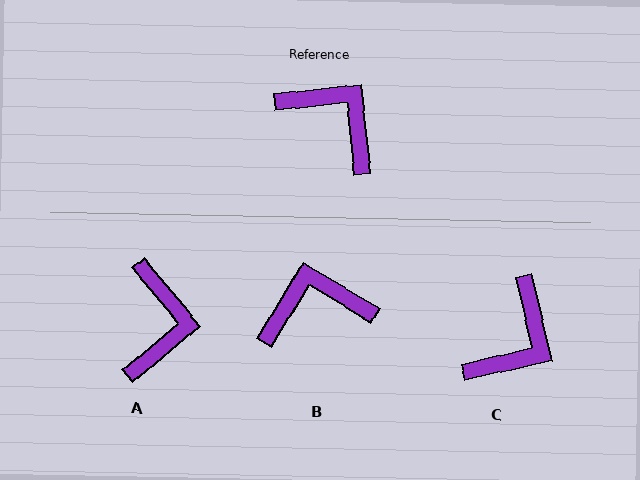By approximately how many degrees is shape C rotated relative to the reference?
Approximately 83 degrees clockwise.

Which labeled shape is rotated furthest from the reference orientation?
C, about 83 degrees away.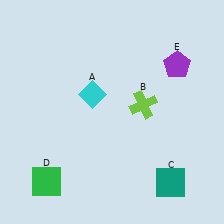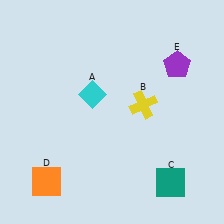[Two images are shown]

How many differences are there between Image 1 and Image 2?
There are 2 differences between the two images.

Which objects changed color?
B changed from lime to yellow. D changed from green to orange.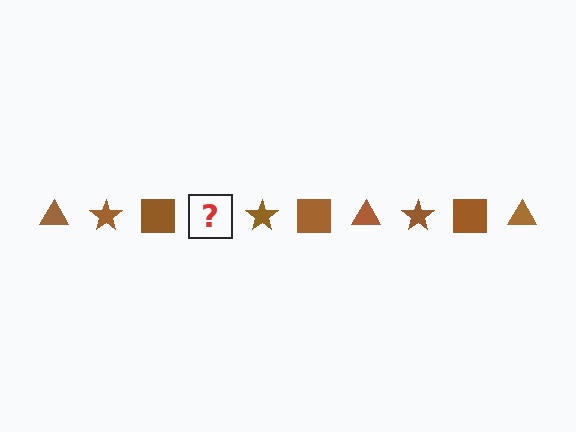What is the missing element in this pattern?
The missing element is a brown triangle.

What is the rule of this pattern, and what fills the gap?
The rule is that the pattern cycles through triangle, star, square shapes in brown. The gap should be filled with a brown triangle.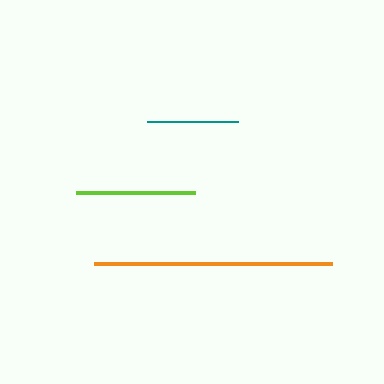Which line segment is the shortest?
The teal line is the shortest at approximately 91 pixels.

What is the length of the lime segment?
The lime segment is approximately 119 pixels long.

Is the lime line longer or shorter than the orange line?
The orange line is longer than the lime line.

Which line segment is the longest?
The orange line is the longest at approximately 239 pixels.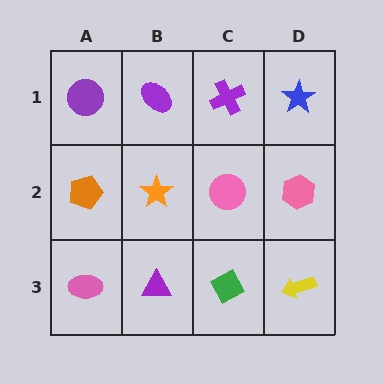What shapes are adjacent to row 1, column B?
An orange star (row 2, column B), a purple circle (row 1, column A), a purple cross (row 1, column C).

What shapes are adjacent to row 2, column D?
A blue star (row 1, column D), a yellow arrow (row 3, column D), a pink circle (row 2, column C).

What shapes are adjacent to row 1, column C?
A pink circle (row 2, column C), a purple ellipse (row 1, column B), a blue star (row 1, column D).